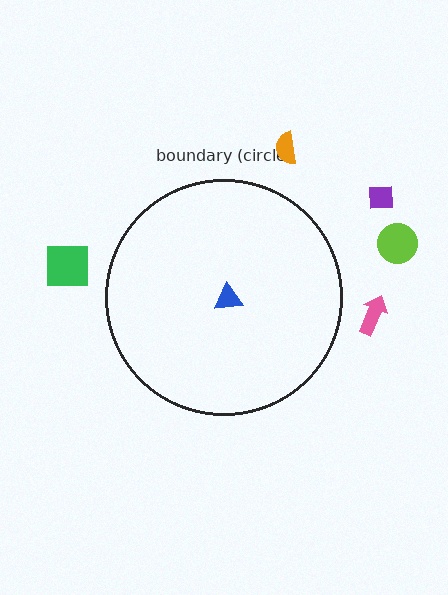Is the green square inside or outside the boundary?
Outside.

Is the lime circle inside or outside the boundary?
Outside.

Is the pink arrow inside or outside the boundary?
Outside.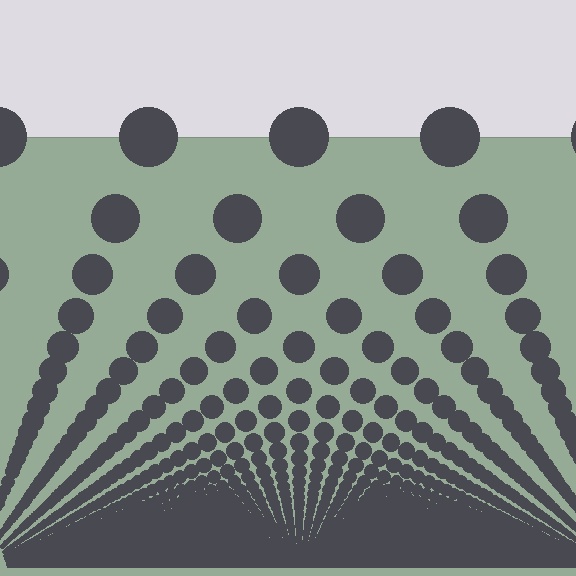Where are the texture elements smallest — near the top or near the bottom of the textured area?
Near the bottom.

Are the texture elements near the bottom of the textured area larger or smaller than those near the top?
Smaller. The gradient is inverted — elements near the bottom are smaller and denser.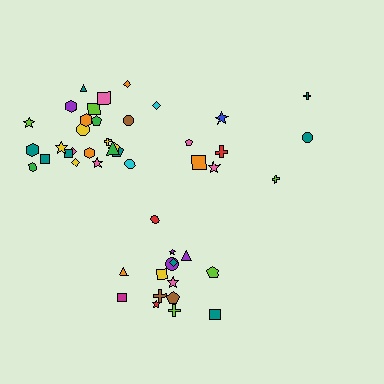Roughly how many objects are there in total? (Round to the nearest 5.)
Roughly 50 objects in total.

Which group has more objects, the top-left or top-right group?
The top-left group.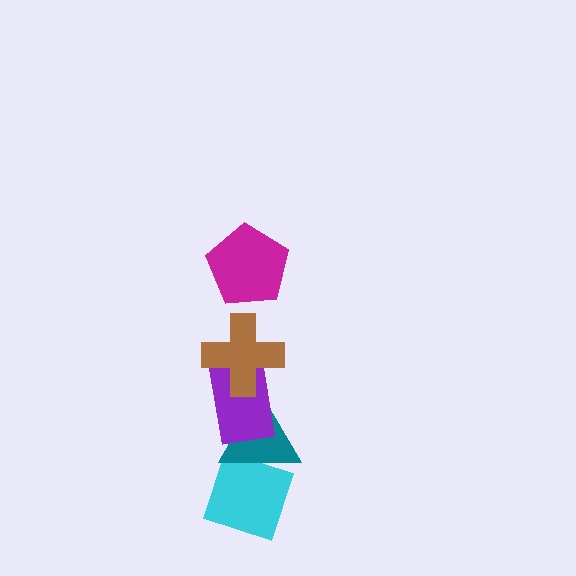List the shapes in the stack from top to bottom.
From top to bottom: the magenta pentagon, the brown cross, the purple rectangle, the teal triangle, the cyan diamond.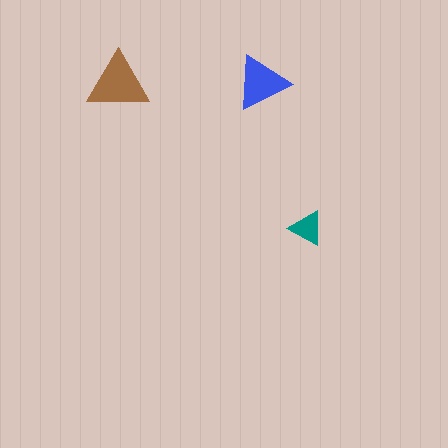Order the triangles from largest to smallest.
the brown one, the blue one, the teal one.